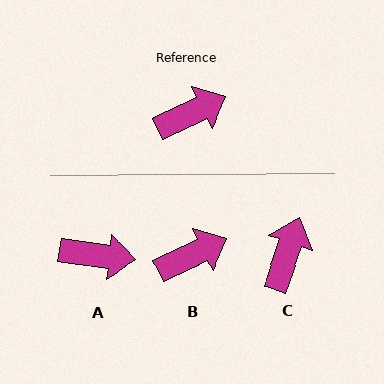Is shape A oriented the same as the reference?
No, it is off by about 33 degrees.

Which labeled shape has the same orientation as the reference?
B.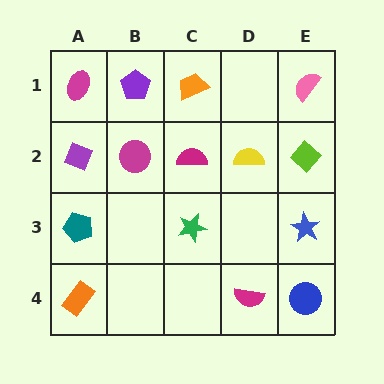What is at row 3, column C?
A green star.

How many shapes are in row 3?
3 shapes.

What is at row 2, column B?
A magenta circle.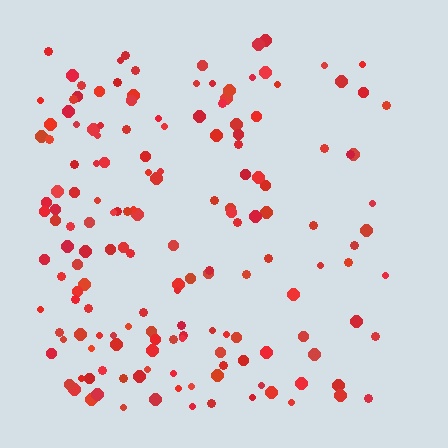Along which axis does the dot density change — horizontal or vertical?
Horizontal.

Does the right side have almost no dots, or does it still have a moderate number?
Still a moderate number, just noticeably fewer than the left.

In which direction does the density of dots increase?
From right to left, with the left side densest.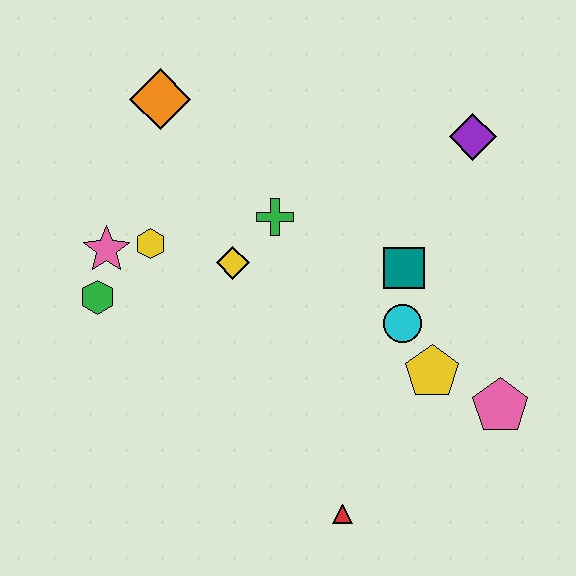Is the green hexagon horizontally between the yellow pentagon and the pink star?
No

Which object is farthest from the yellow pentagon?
The orange diamond is farthest from the yellow pentagon.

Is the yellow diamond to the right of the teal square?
No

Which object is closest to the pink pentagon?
The yellow pentagon is closest to the pink pentagon.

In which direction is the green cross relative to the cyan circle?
The green cross is to the left of the cyan circle.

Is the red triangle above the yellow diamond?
No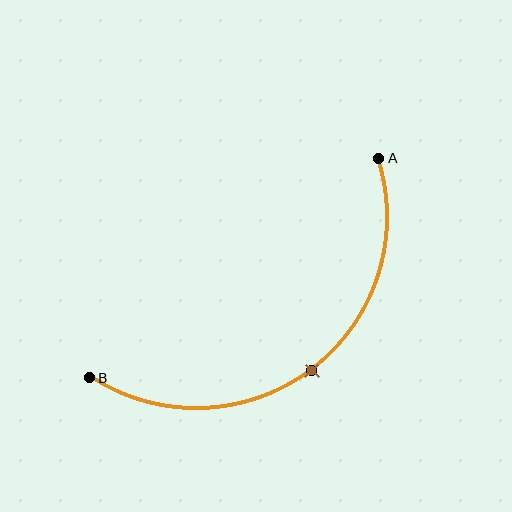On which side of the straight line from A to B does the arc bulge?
The arc bulges below and to the right of the straight line connecting A and B.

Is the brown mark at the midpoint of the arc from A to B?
Yes. The brown mark lies on the arc at equal arc-length from both A and B — it is the arc midpoint.